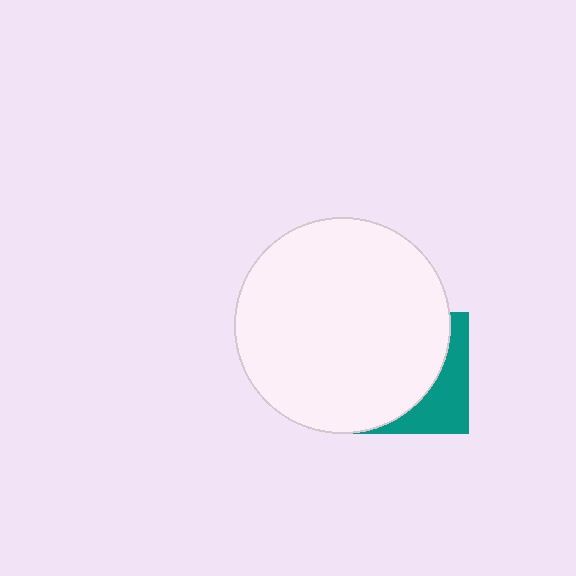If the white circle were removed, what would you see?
You would see the complete teal square.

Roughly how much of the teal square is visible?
A small part of it is visible (roughly 32%).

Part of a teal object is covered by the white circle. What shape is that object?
It is a square.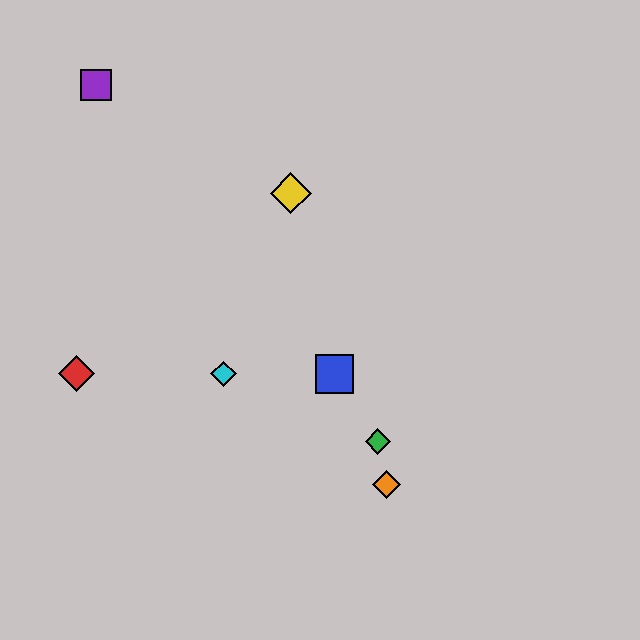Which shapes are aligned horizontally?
The red diamond, the blue square, the cyan diamond are aligned horizontally.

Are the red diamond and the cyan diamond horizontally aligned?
Yes, both are at y≈374.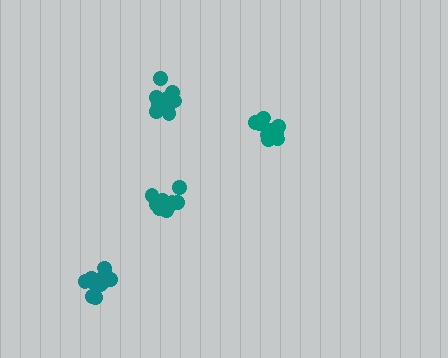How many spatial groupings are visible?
There are 4 spatial groupings.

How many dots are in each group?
Group 1: 12 dots, Group 2: 13 dots, Group 3: 13 dots, Group 4: 14 dots (52 total).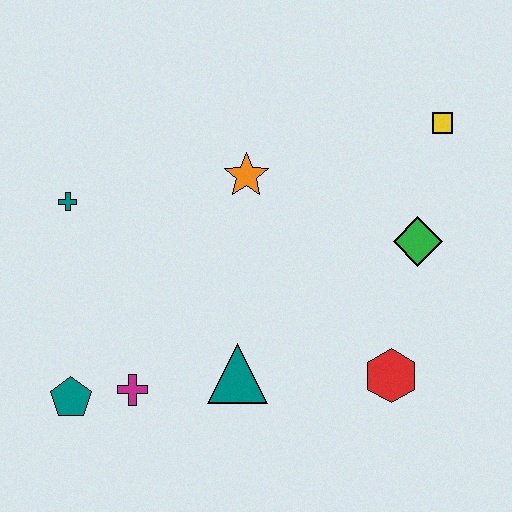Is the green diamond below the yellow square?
Yes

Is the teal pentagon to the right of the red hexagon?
No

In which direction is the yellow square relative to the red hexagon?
The yellow square is above the red hexagon.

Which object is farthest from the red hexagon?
The teal cross is farthest from the red hexagon.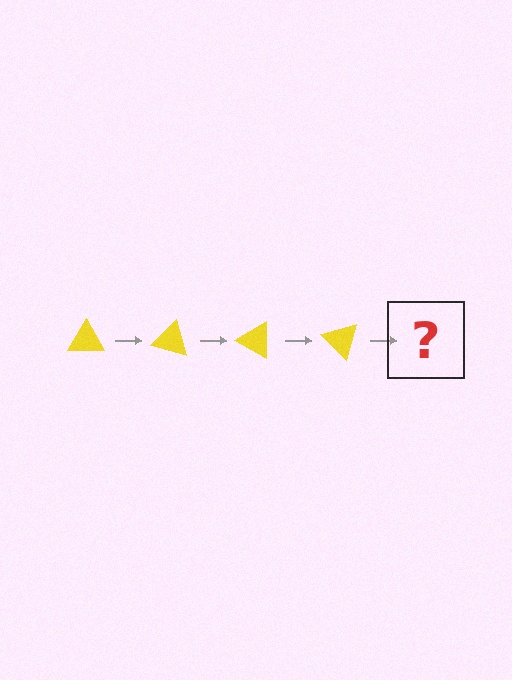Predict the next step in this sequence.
The next step is a yellow triangle rotated 60 degrees.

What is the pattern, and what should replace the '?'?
The pattern is that the triangle rotates 15 degrees each step. The '?' should be a yellow triangle rotated 60 degrees.